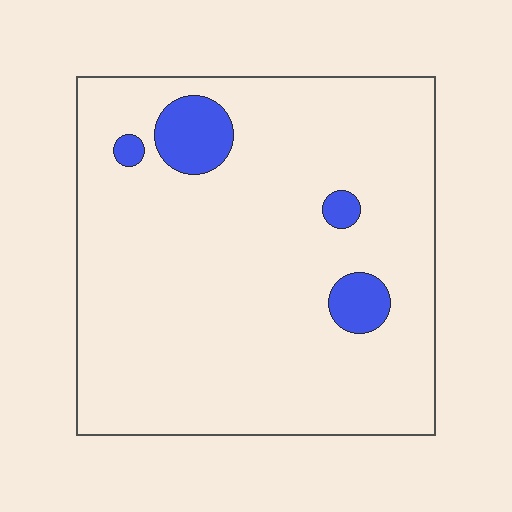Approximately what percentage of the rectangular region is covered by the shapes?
Approximately 10%.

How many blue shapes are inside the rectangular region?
4.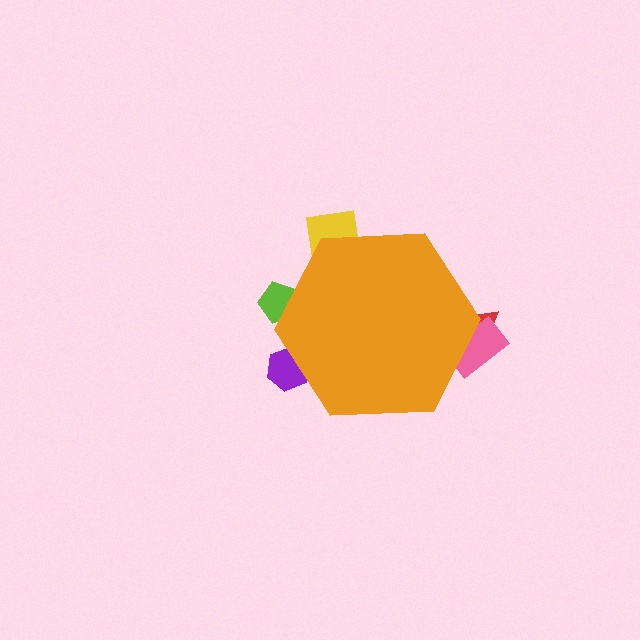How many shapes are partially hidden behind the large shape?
5 shapes are partially hidden.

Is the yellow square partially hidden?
Yes, the yellow square is partially hidden behind the orange hexagon.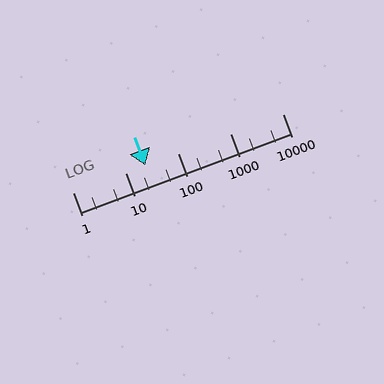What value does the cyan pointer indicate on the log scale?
The pointer indicates approximately 24.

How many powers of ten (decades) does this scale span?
The scale spans 4 decades, from 1 to 10000.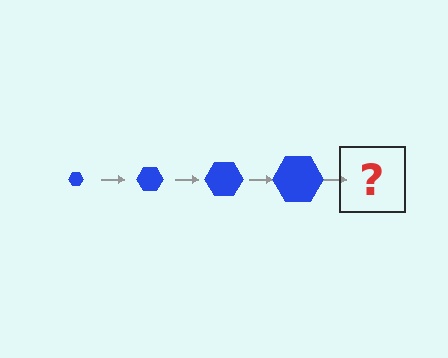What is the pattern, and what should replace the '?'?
The pattern is that the hexagon gets progressively larger each step. The '?' should be a blue hexagon, larger than the previous one.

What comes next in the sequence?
The next element should be a blue hexagon, larger than the previous one.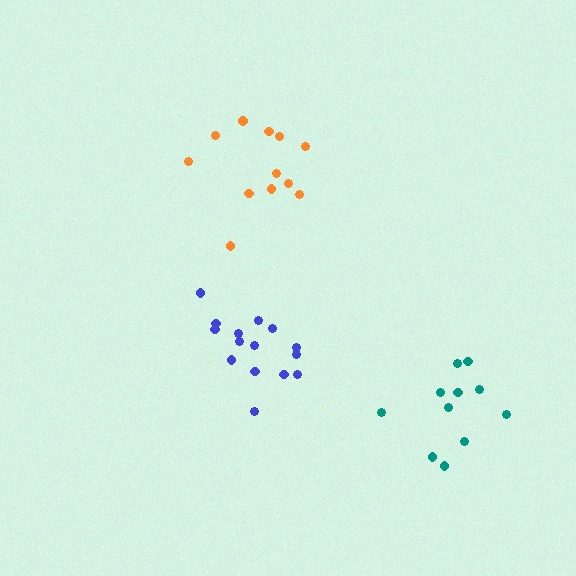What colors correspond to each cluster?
The clusters are colored: teal, blue, orange.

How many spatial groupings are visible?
There are 3 spatial groupings.